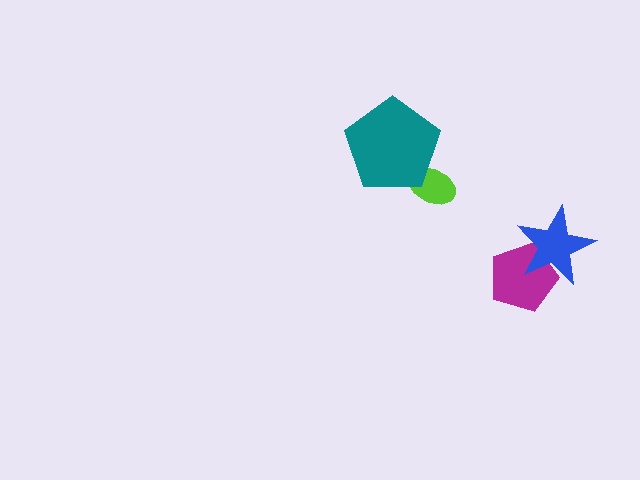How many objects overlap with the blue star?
1 object overlaps with the blue star.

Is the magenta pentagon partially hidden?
Yes, it is partially covered by another shape.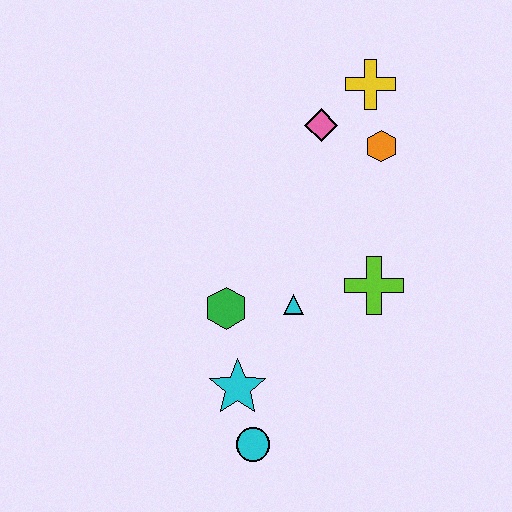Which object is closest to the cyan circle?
The cyan star is closest to the cyan circle.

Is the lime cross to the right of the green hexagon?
Yes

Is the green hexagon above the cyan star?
Yes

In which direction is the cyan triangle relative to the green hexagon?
The cyan triangle is to the right of the green hexagon.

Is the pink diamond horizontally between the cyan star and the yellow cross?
Yes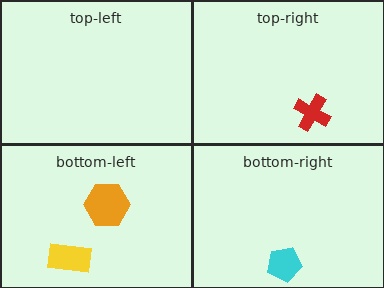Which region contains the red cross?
The top-right region.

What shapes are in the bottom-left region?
The orange hexagon, the yellow rectangle.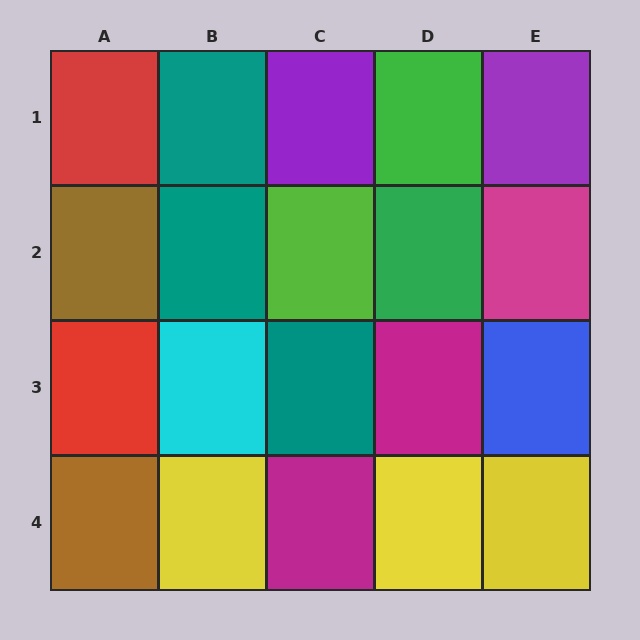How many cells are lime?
1 cell is lime.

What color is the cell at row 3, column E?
Blue.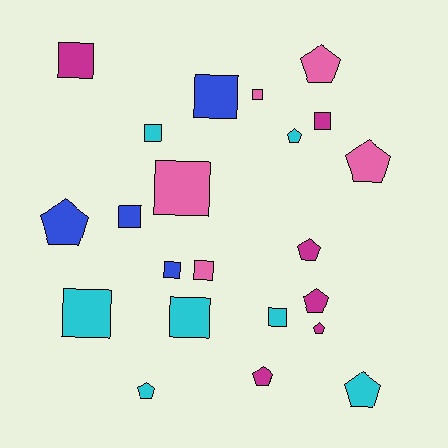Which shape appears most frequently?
Square, with 12 objects.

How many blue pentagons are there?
There is 1 blue pentagon.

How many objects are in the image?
There are 22 objects.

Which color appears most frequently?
Cyan, with 7 objects.